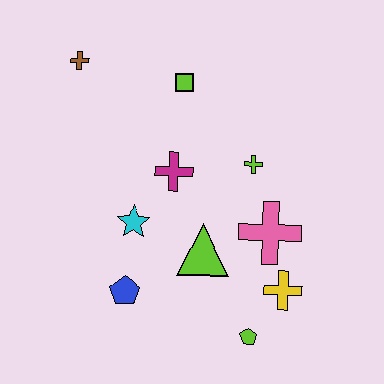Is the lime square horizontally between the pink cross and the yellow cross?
No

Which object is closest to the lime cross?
The pink cross is closest to the lime cross.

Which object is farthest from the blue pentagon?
The brown cross is farthest from the blue pentagon.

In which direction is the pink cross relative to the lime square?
The pink cross is below the lime square.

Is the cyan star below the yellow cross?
No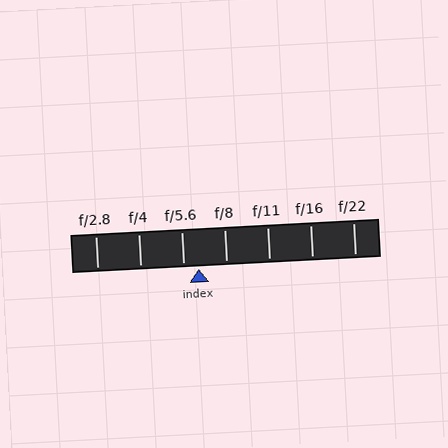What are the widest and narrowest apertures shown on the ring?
The widest aperture shown is f/2.8 and the narrowest is f/22.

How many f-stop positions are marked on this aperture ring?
There are 7 f-stop positions marked.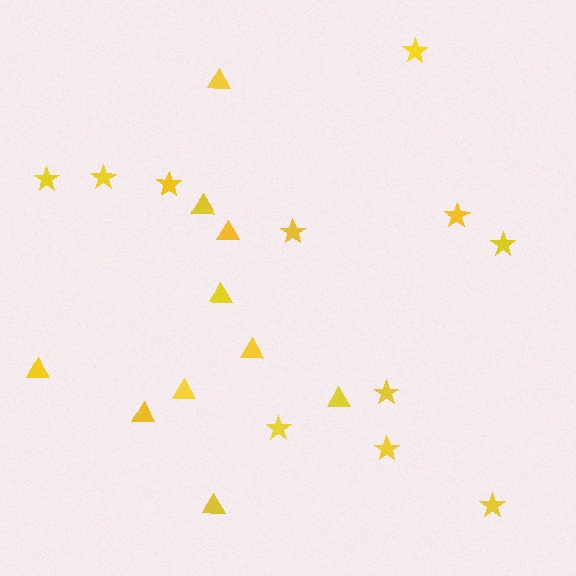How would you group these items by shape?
There are 2 groups: one group of triangles (10) and one group of stars (11).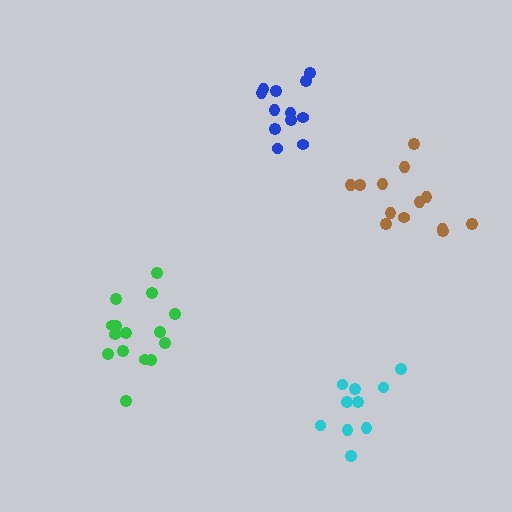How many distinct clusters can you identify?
There are 4 distinct clusters.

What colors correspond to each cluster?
The clusters are colored: green, blue, brown, cyan.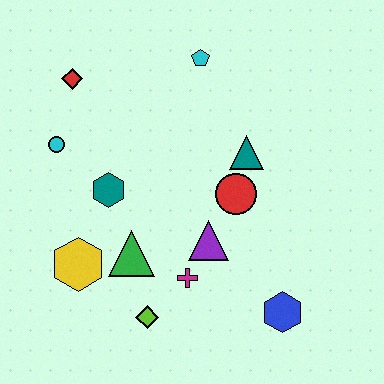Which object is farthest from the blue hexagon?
The red diamond is farthest from the blue hexagon.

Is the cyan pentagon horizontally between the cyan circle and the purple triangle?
Yes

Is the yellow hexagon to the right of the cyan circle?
Yes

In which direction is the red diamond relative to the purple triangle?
The red diamond is above the purple triangle.